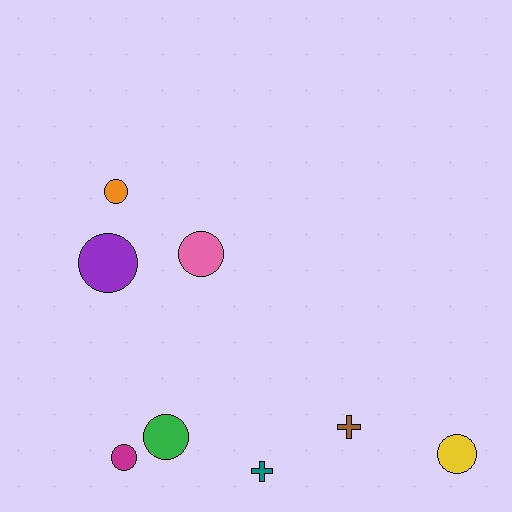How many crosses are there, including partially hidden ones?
There are 2 crosses.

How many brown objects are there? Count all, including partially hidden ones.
There is 1 brown object.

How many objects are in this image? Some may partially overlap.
There are 8 objects.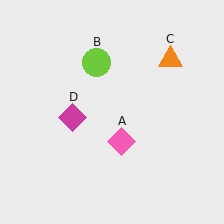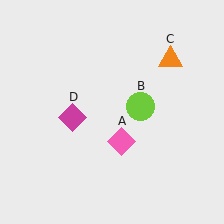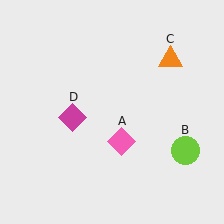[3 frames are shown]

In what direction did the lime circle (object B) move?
The lime circle (object B) moved down and to the right.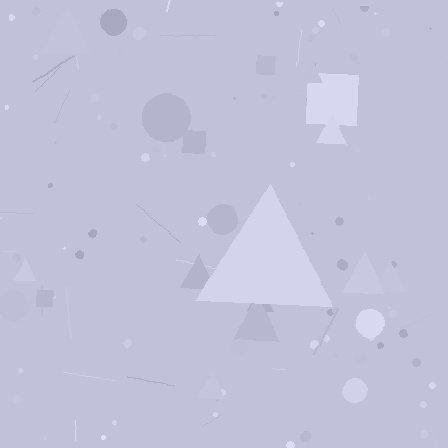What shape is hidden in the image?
A triangle is hidden in the image.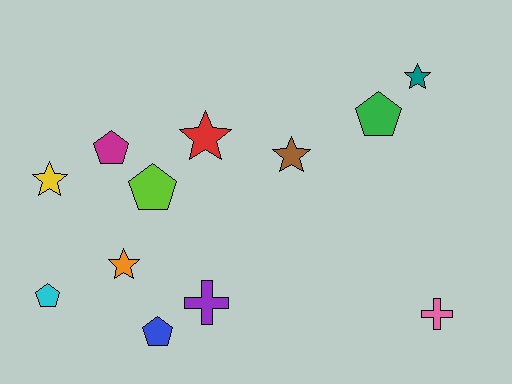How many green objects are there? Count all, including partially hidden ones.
There is 1 green object.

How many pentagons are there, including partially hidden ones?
There are 5 pentagons.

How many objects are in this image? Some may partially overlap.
There are 12 objects.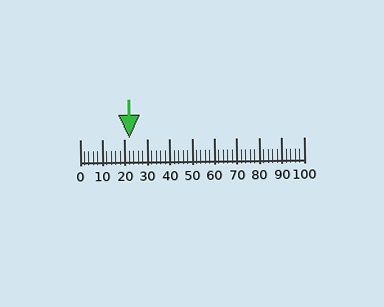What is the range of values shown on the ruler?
The ruler shows values from 0 to 100.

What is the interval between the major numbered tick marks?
The major tick marks are spaced 10 units apart.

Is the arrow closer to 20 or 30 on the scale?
The arrow is closer to 20.